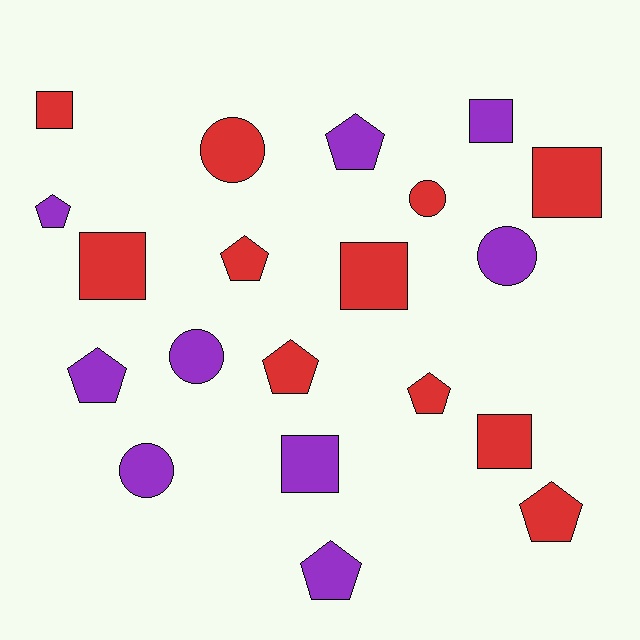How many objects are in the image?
There are 20 objects.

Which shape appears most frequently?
Pentagon, with 8 objects.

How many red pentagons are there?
There are 4 red pentagons.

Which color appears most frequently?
Red, with 11 objects.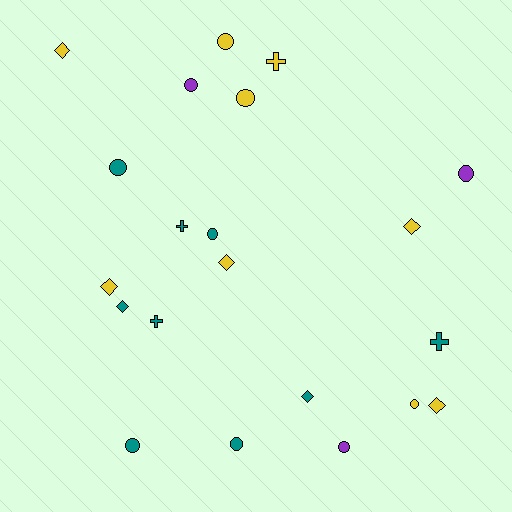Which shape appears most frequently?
Circle, with 10 objects.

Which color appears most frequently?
Teal, with 9 objects.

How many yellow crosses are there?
There is 1 yellow cross.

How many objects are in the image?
There are 21 objects.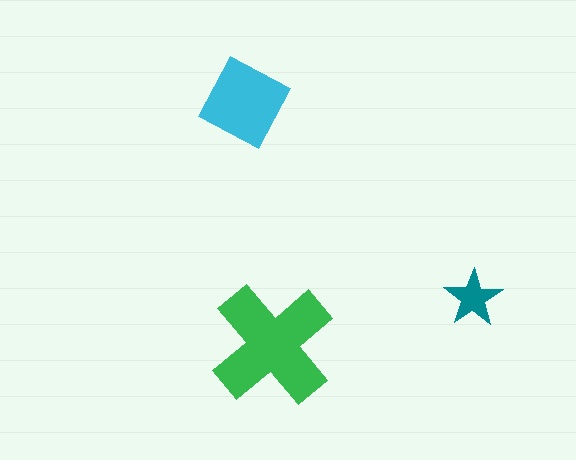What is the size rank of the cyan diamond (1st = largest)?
2nd.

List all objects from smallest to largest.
The teal star, the cyan diamond, the green cross.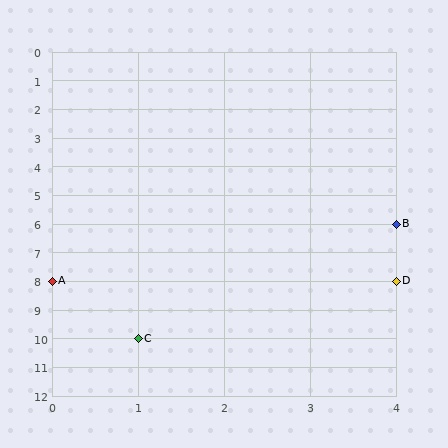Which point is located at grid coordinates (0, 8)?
Point A is at (0, 8).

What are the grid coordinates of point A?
Point A is at grid coordinates (0, 8).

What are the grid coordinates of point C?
Point C is at grid coordinates (1, 10).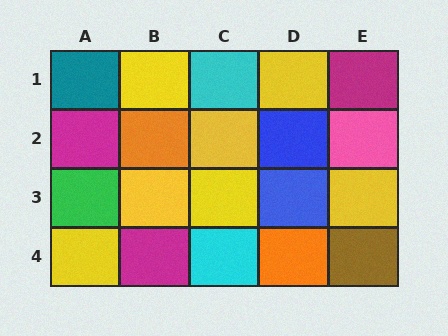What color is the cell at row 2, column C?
Yellow.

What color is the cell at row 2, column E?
Pink.